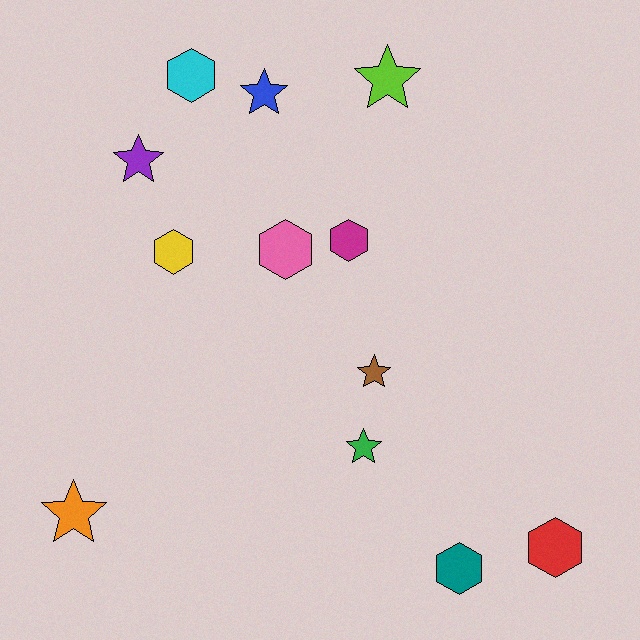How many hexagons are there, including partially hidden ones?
There are 6 hexagons.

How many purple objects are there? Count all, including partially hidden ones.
There is 1 purple object.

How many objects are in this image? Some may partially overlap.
There are 12 objects.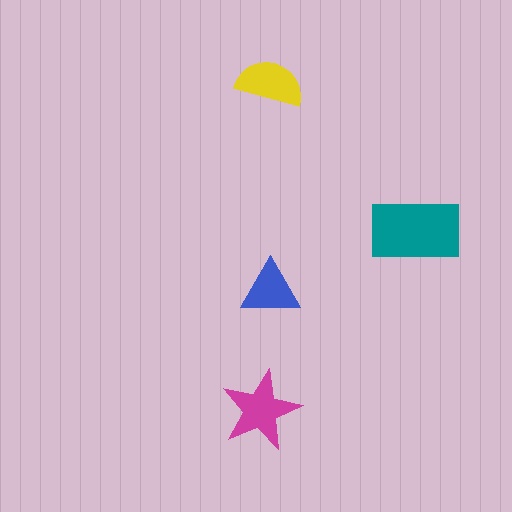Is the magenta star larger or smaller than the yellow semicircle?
Larger.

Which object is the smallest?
The blue triangle.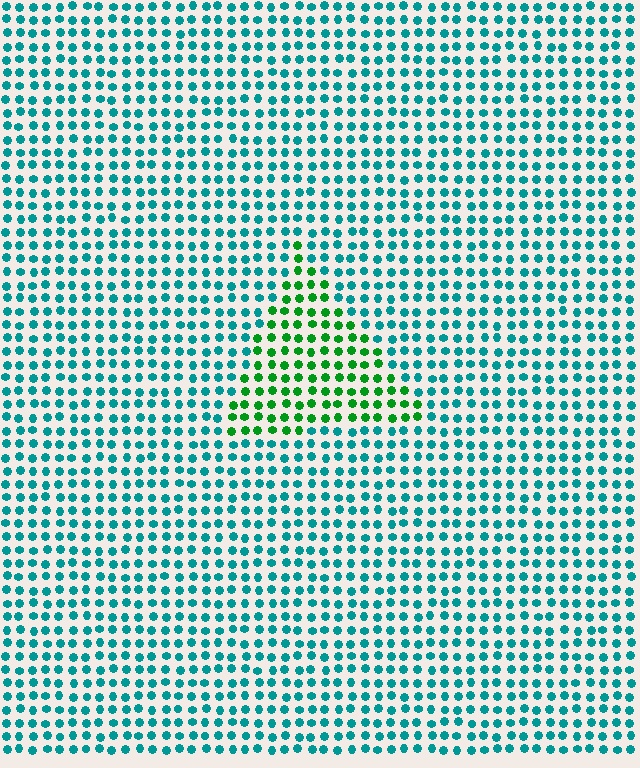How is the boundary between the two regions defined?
The boundary is defined purely by a slight shift in hue (about 49 degrees). Spacing, size, and orientation are identical on both sides.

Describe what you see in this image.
The image is filled with small teal elements in a uniform arrangement. A triangle-shaped region is visible where the elements are tinted to a slightly different hue, forming a subtle color boundary.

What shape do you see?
I see a triangle.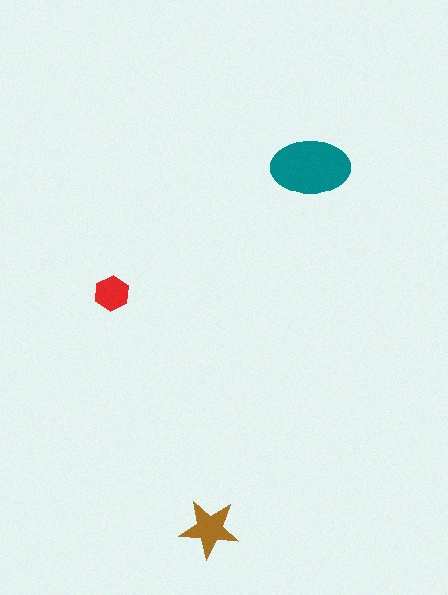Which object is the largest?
The teal ellipse.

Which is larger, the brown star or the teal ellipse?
The teal ellipse.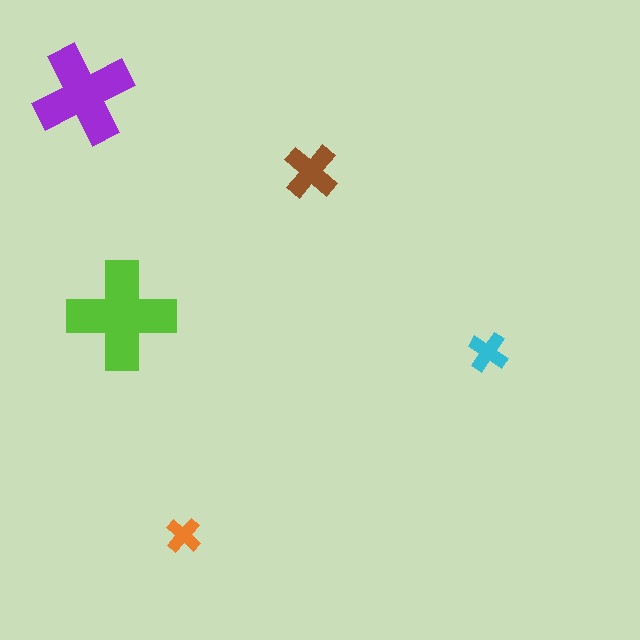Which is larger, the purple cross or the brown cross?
The purple one.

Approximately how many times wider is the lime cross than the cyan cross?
About 2.5 times wider.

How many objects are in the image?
There are 5 objects in the image.